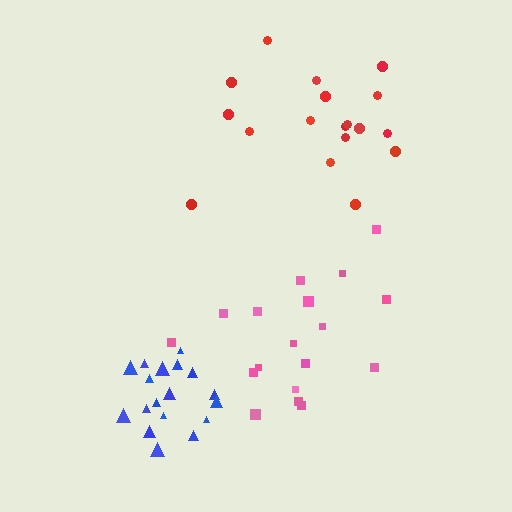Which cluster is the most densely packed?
Blue.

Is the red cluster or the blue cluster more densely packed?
Blue.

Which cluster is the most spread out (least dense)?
Red.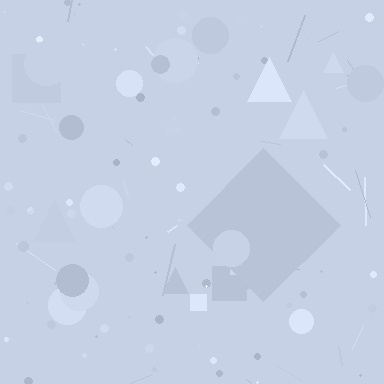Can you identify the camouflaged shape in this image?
The camouflaged shape is a diamond.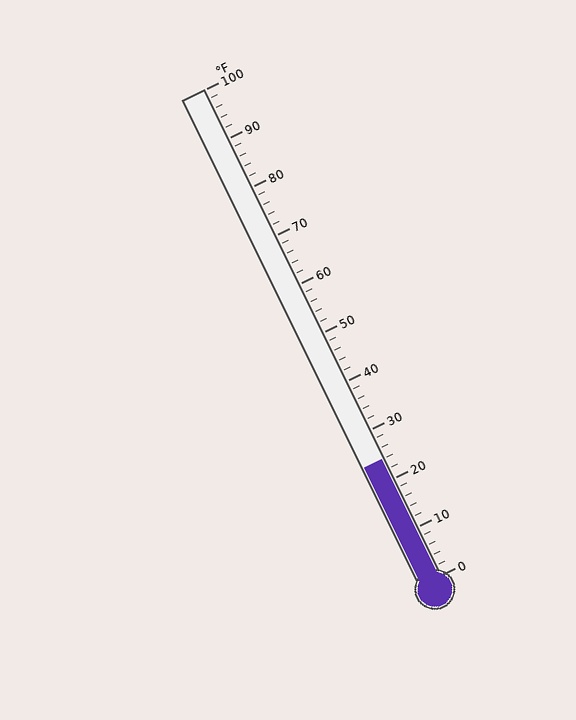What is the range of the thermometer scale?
The thermometer scale ranges from 0°F to 100°F.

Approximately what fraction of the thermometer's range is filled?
The thermometer is filled to approximately 25% of its range.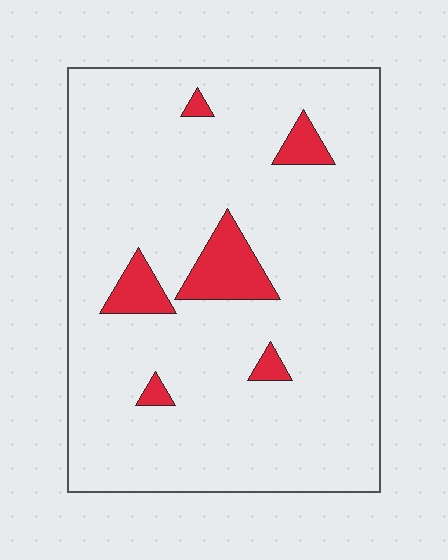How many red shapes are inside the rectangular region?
6.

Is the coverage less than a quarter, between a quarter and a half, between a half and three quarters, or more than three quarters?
Less than a quarter.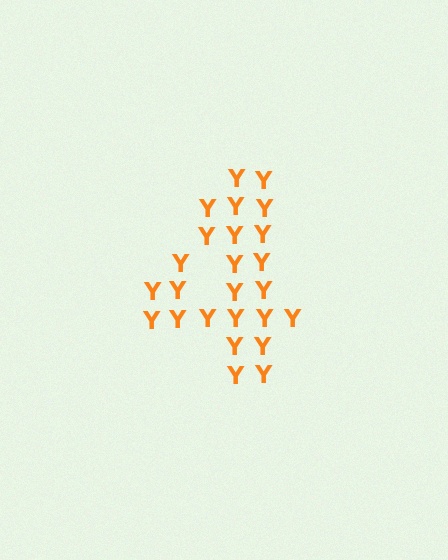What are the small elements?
The small elements are letter Y's.